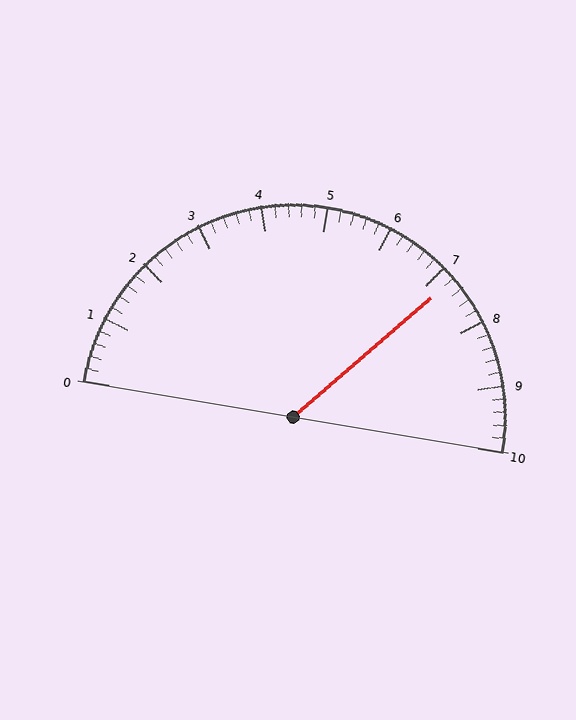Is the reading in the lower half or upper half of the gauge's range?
The reading is in the upper half of the range (0 to 10).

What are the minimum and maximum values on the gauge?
The gauge ranges from 0 to 10.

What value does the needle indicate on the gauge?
The needle indicates approximately 7.2.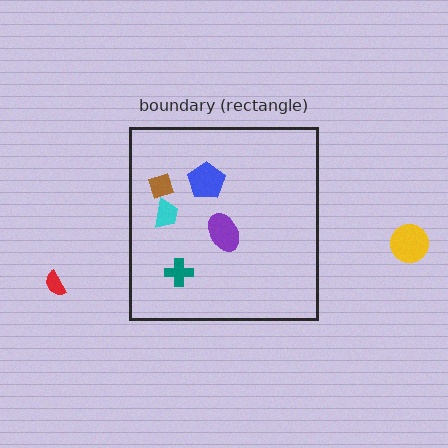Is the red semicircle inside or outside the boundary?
Outside.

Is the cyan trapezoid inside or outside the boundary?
Inside.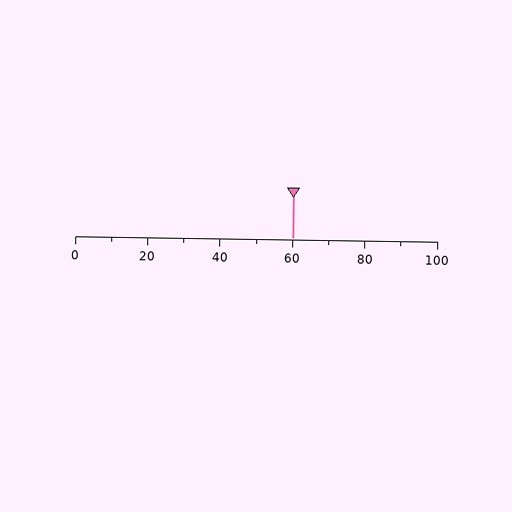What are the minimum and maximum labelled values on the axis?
The axis runs from 0 to 100.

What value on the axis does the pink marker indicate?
The marker indicates approximately 60.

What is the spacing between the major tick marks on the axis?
The major ticks are spaced 20 apart.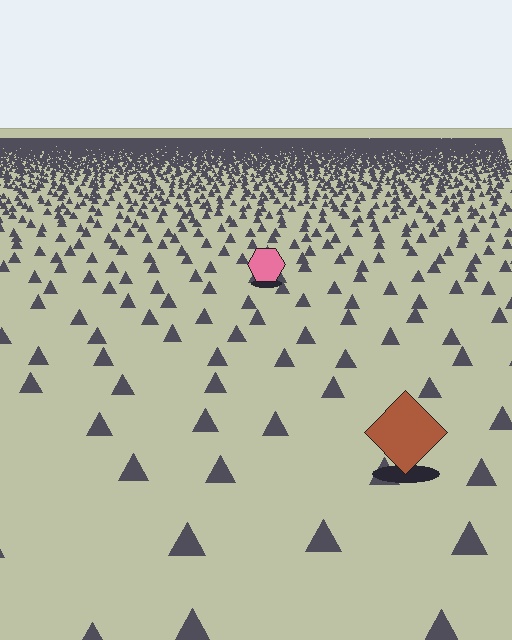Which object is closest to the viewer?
The brown diamond is closest. The texture marks near it are larger and more spread out.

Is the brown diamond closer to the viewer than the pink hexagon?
Yes. The brown diamond is closer — you can tell from the texture gradient: the ground texture is coarser near it.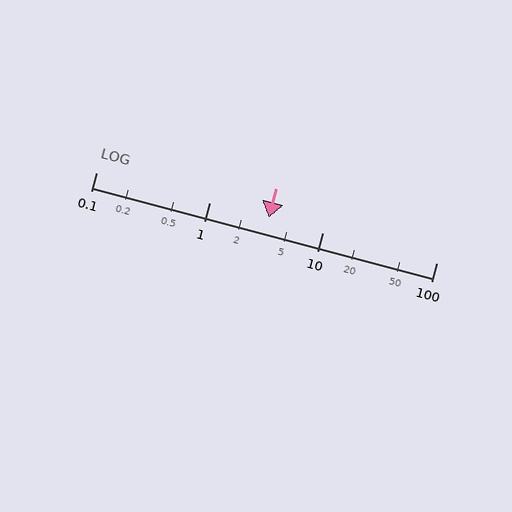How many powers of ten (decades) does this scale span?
The scale spans 3 decades, from 0.1 to 100.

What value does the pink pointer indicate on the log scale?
The pointer indicates approximately 3.3.